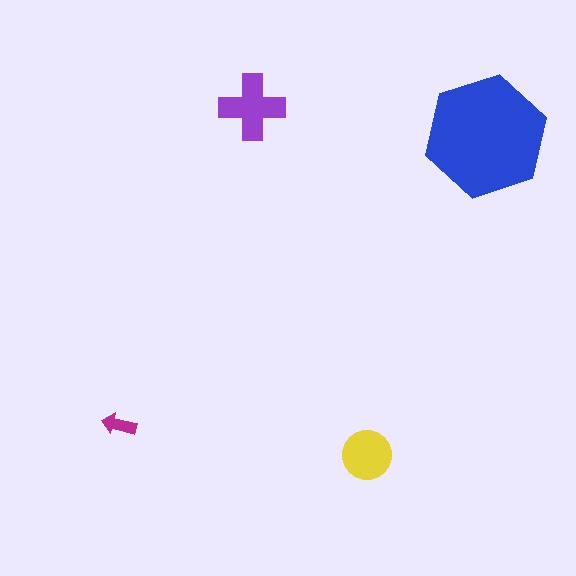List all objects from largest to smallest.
The blue hexagon, the purple cross, the yellow circle, the magenta arrow.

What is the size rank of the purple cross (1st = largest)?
2nd.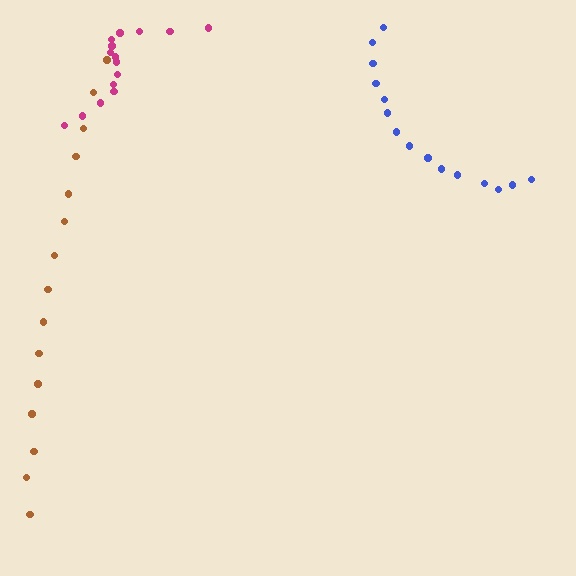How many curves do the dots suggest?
There are 3 distinct paths.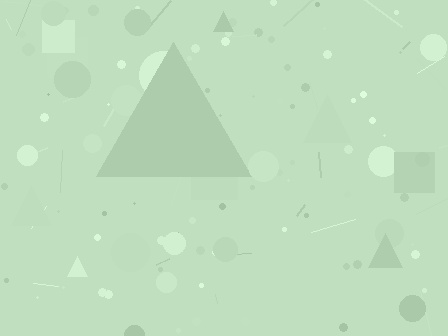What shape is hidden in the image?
A triangle is hidden in the image.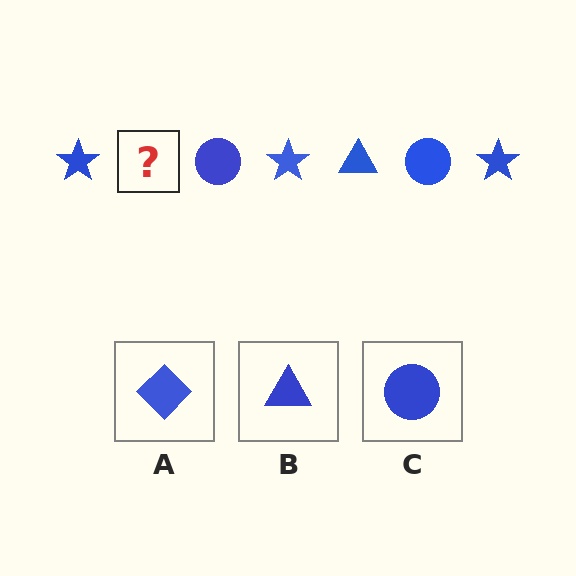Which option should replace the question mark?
Option B.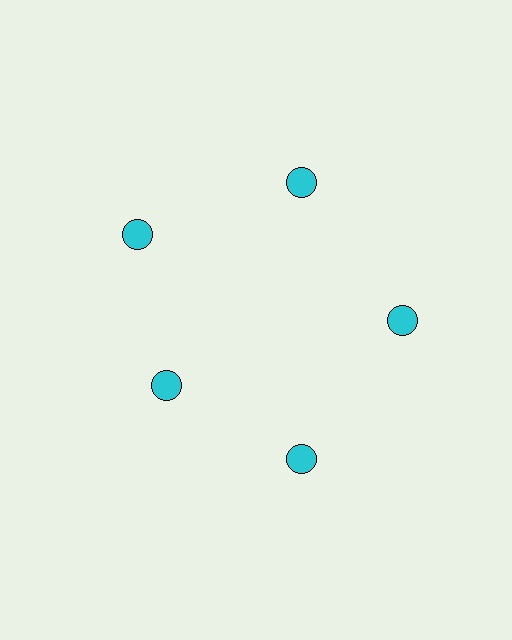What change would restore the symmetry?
The symmetry would be restored by moving it outward, back onto the ring so that all 5 circles sit at equal angles and equal distance from the center.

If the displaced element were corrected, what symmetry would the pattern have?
It would have 5-fold rotational symmetry — the pattern would map onto itself every 72 degrees.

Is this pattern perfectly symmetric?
No. The 5 cyan circles are arranged in a ring, but one element near the 8 o'clock position is pulled inward toward the center, breaking the 5-fold rotational symmetry.